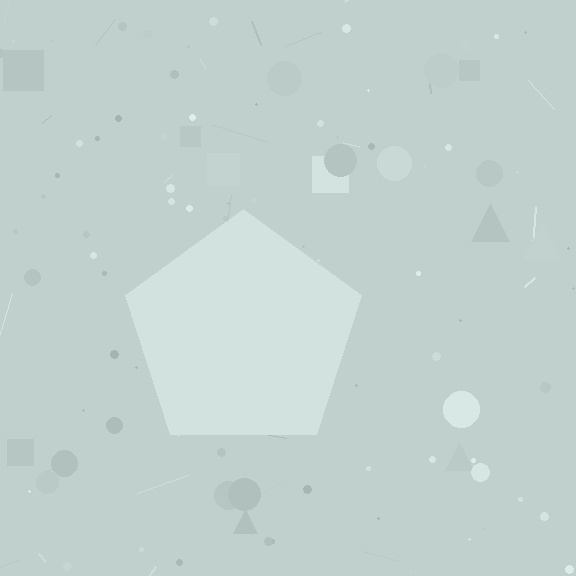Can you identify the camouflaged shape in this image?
The camouflaged shape is a pentagon.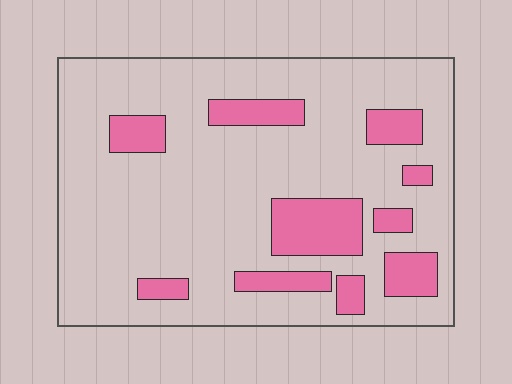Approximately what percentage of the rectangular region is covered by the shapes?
Approximately 20%.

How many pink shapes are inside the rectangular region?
10.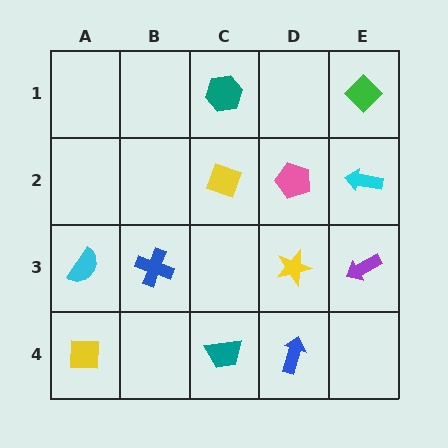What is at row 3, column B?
A blue cross.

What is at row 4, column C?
A teal trapezoid.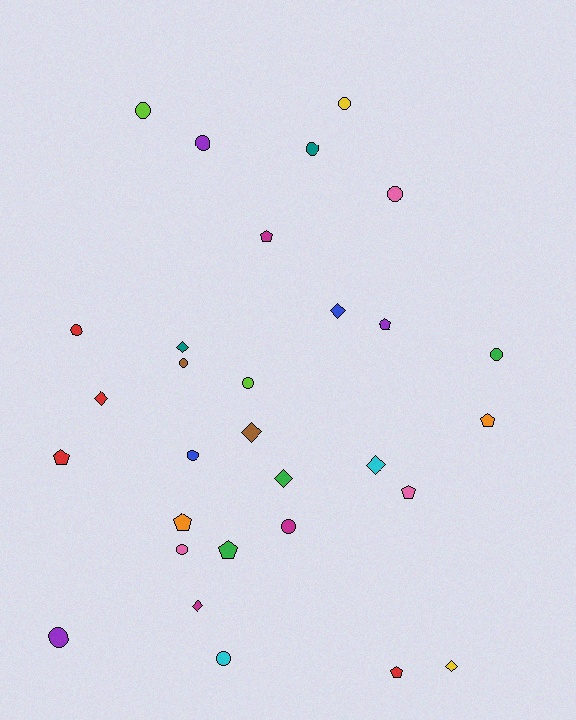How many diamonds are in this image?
There are 8 diamonds.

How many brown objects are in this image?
There are 2 brown objects.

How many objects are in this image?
There are 30 objects.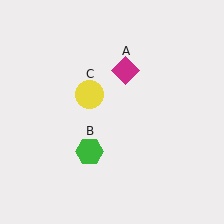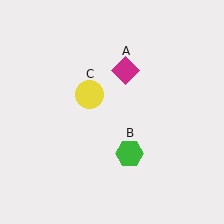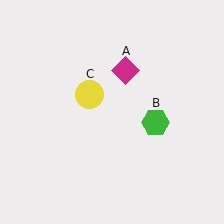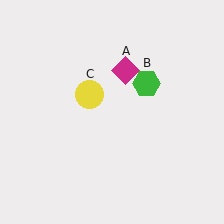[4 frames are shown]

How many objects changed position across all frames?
1 object changed position: green hexagon (object B).